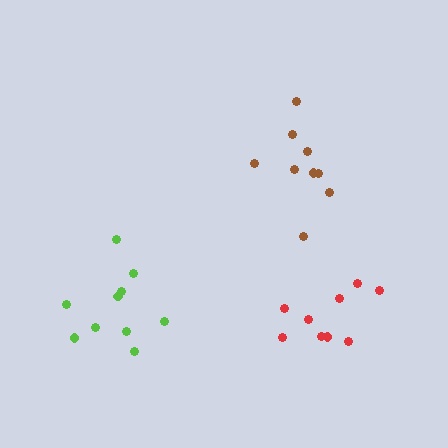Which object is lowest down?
The red cluster is bottommost.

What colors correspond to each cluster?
The clusters are colored: brown, red, lime.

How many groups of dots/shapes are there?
There are 3 groups.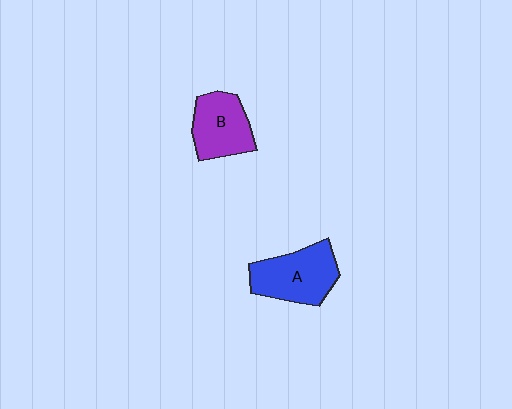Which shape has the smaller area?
Shape B (purple).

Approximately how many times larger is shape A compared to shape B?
Approximately 1.2 times.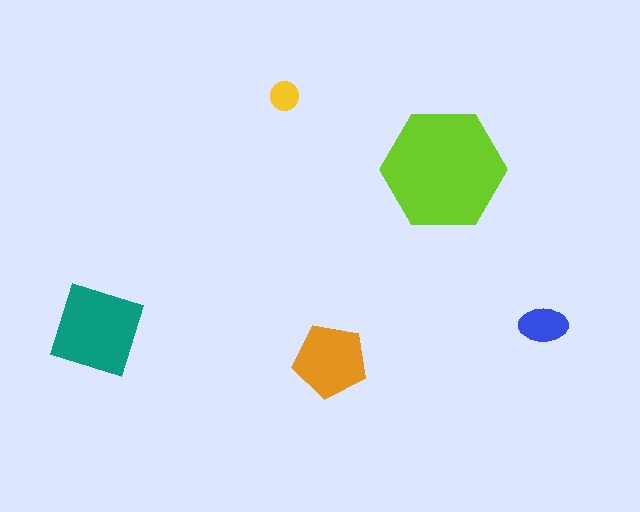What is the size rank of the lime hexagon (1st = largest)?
1st.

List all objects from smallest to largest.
The yellow circle, the blue ellipse, the orange pentagon, the teal diamond, the lime hexagon.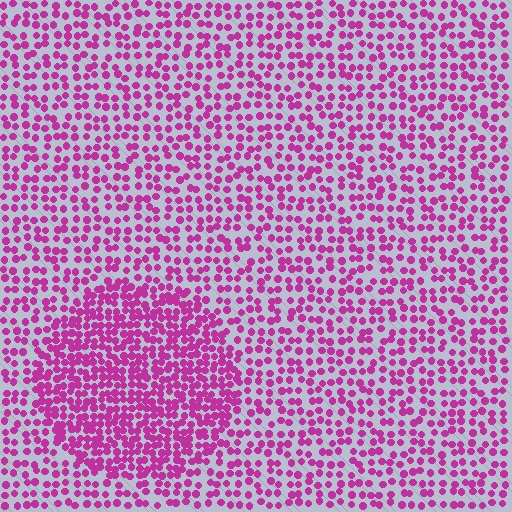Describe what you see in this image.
The image contains small magenta elements arranged at two different densities. A circle-shaped region is visible where the elements are more densely packed than the surrounding area.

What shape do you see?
I see a circle.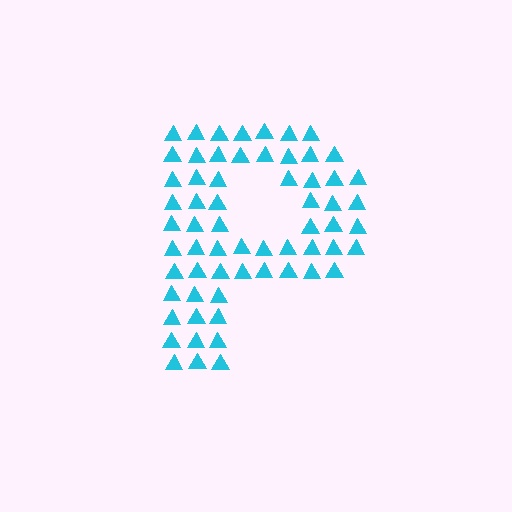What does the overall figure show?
The overall figure shows the letter P.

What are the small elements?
The small elements are triangles.